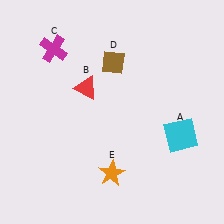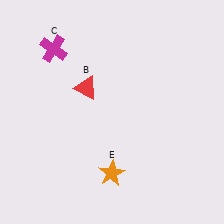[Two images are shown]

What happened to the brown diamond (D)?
The brown diamond (D) was removed in Image 2. It was in the top-right area of Image 1.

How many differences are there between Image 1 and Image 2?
There are 2 differences between the two images.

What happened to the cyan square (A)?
The cyan square (A) was removed in Image 2. It was in the bottom-right area of Image 1.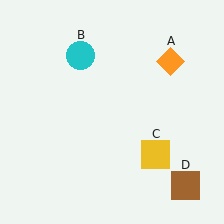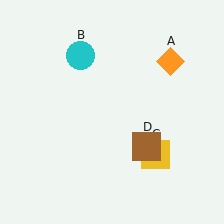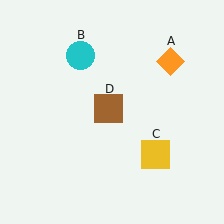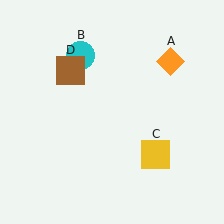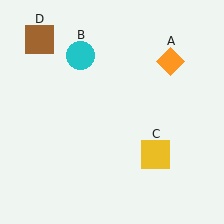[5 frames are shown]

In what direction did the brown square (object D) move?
The brown square (object D) moved up and to the left.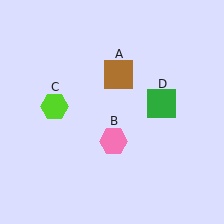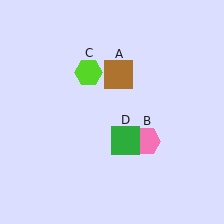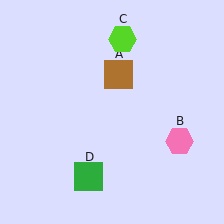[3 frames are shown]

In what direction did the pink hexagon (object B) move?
The pink hexagon (object B) moved right.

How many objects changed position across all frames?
3 objects changed position: pink hexagon (object B), lime hexagon (object C), green square (object D).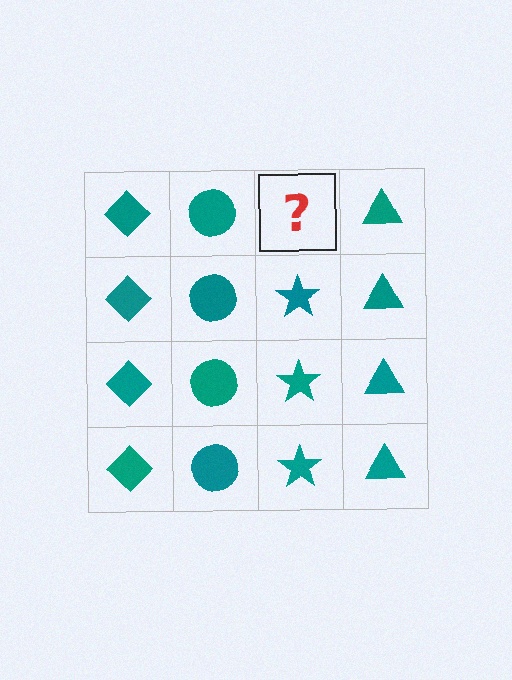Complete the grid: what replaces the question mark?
The question mark should be replaced with a teal star.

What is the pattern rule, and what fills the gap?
The rule is that each column has a consistent shape. The gap should be filled with a teal star.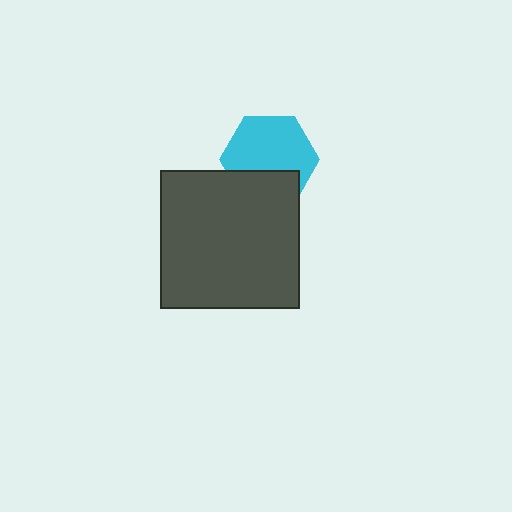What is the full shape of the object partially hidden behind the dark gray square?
The partially hidden object is a cyan hexagon.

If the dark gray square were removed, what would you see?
You would see the complete cyan hexagon.